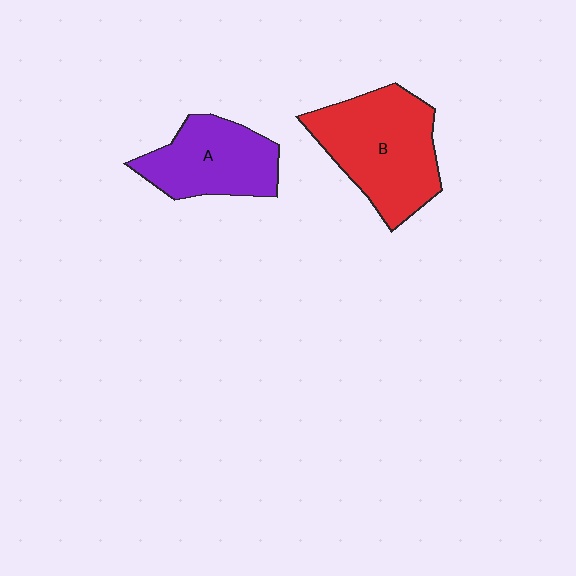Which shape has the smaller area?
Shape A (purple).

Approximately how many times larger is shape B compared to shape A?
Approximately 1.4 times.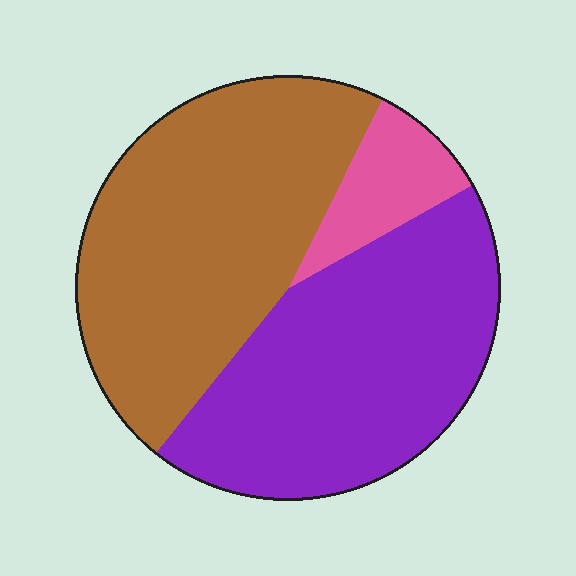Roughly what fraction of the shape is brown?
Brown takes up between a quarter and a half of the shape.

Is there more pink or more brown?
Brown.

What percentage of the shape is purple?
Purple covers 44% of the shape.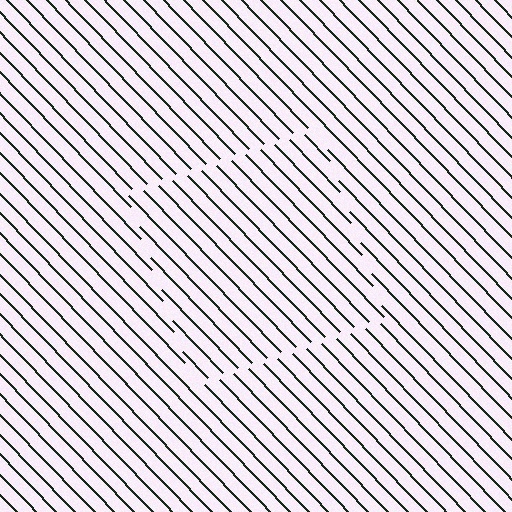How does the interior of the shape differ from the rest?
The interior of the shape contains the same grating, shifted by half a period — the contour is defined by the phase discontinuity where line-ends from the inner and outer gratings abut.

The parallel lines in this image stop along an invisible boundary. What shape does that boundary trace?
An illusory square. The interior of the shape contains the same grating, shifted by half a period — the contour is defined by the phase discontinuity where line-ends from the inner and outer gratings abut.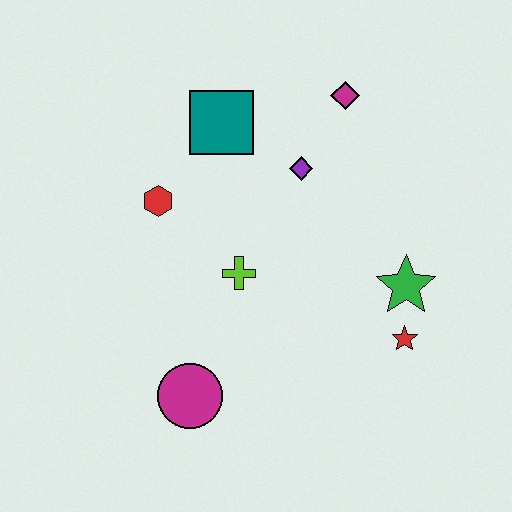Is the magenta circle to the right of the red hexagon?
Yes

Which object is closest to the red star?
The green star is closest to the red star.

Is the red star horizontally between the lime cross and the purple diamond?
No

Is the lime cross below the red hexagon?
Yes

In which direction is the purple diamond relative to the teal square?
The purple diamond is to the right of the teal square.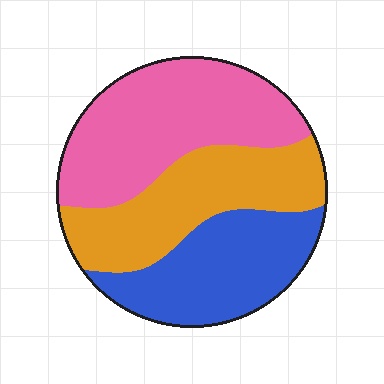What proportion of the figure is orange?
Orange takes up about one third (1/3) of the figure.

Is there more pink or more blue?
Pink.